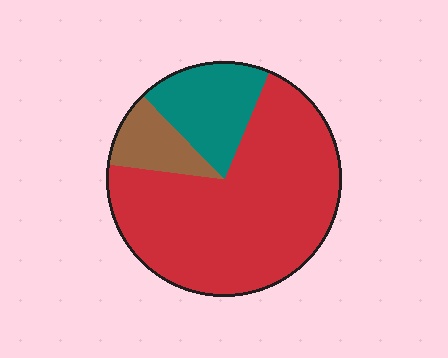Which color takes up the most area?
Red, at roughly 70%.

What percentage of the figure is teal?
Teal takes up about one fifth (1/5) of the figure.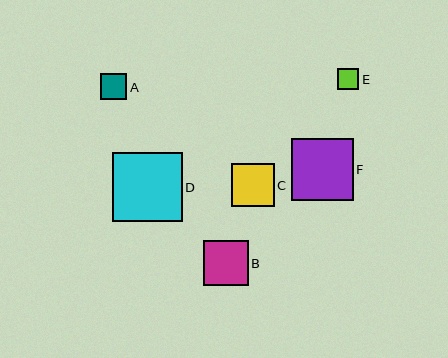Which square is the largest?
Square D is the largest with a size of approximately 70 pixels.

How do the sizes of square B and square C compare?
Square B and square C are approximately the same size.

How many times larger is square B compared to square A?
Square B is approximately 1.7 times the size of square A.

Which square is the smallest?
Square E is the smallest with a size of approximately 21 pixels.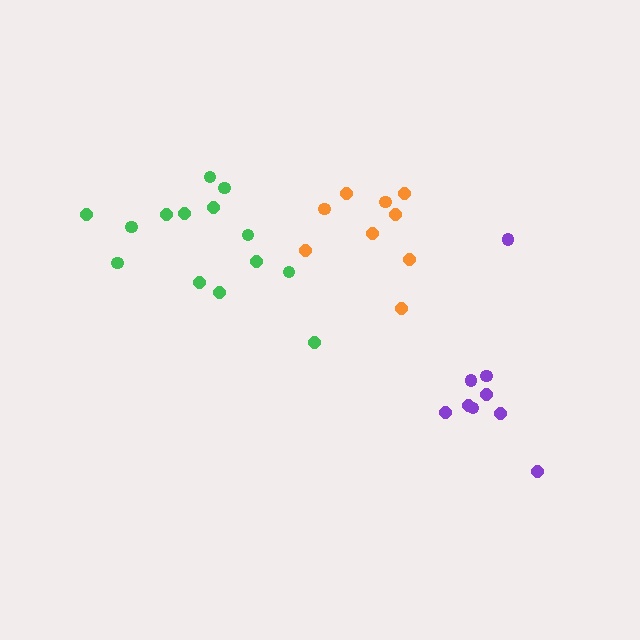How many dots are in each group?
Group 1: 9 dots, Group 2: 14 dots, Group 3: 9 dots (32 total).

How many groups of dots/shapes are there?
There are 3 groups.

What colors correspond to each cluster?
The clusters are colored: orange, green, purple.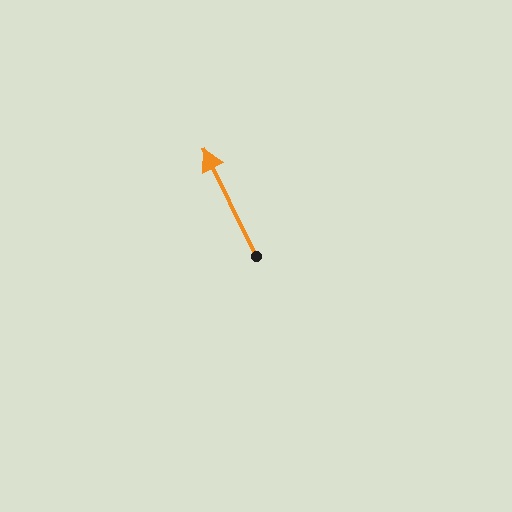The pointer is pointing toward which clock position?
Roughly 11 o'clock.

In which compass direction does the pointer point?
Northwest.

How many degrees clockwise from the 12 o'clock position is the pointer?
Approximately 334 degrees.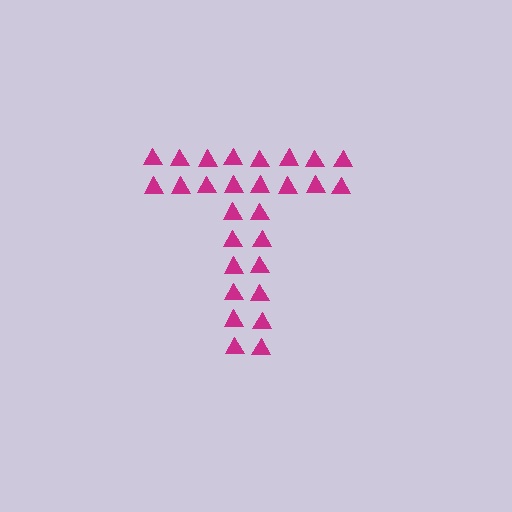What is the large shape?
The large shape is the letter T.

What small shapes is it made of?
It is made of small triangles.